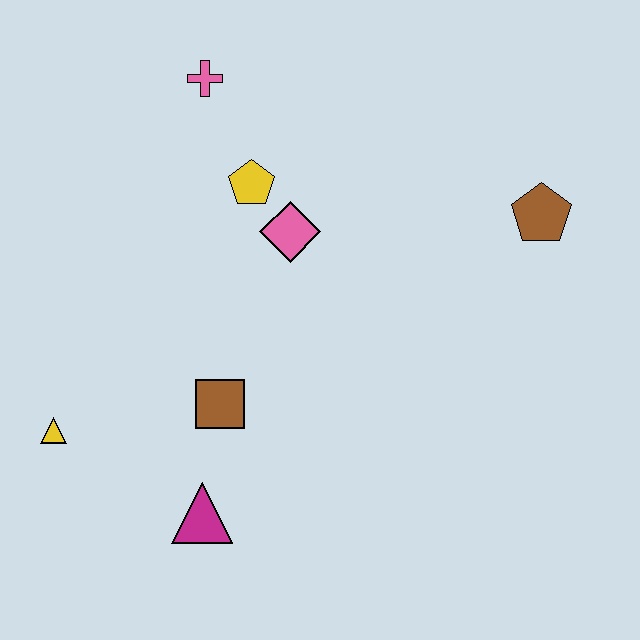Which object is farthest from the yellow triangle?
The brown pentagon is farthest from the yellow triangle.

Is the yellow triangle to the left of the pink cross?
Yes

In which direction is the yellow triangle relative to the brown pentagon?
The yellow triangle is to the left of the brown pentagon.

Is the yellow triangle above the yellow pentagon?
No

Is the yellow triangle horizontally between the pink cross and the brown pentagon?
No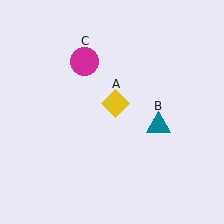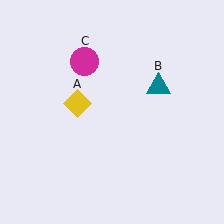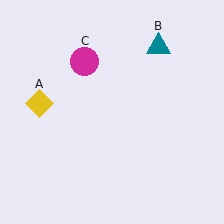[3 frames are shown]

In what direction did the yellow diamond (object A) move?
The yellow diamond (object A) moved left.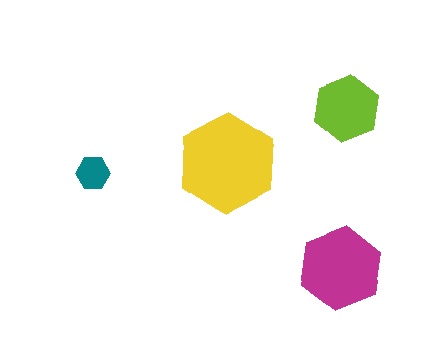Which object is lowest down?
The magenta hexagon is bottommost.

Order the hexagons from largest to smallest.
the yellow one, the magenta one, the lime one, the teal one.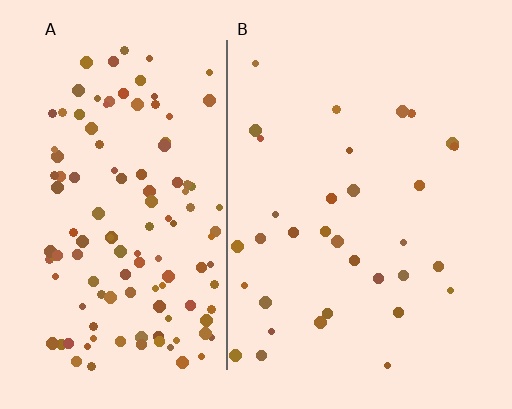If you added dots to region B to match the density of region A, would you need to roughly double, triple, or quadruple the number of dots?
Approximately quadruple.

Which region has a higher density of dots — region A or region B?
A (the left).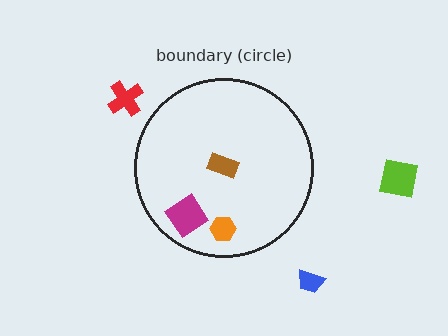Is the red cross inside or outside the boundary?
Outside.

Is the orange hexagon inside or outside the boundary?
Inside.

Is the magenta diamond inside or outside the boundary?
Inside.